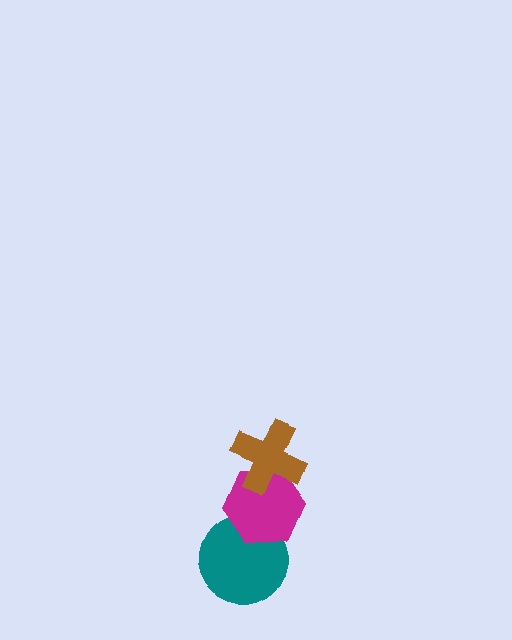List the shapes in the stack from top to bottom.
From top to bottom: the brown cross, the magenta hexagon, the teal circle.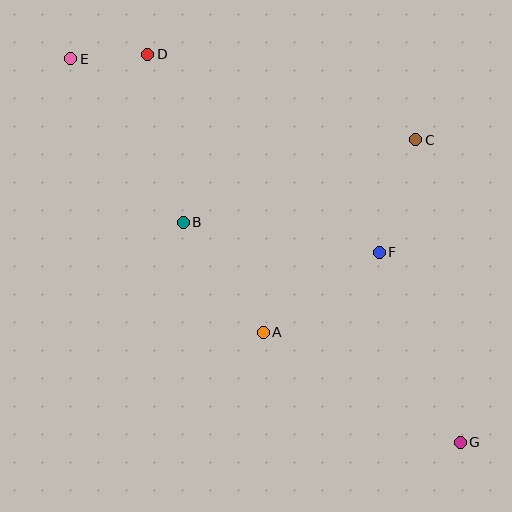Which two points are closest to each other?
Points D and E are closest to each other.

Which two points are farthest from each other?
Points E and G are farthest from each other.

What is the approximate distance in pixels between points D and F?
The distance between D and F is approximately 305 pixels.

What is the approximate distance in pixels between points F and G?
The distance between F and G is approximately 207 pixels.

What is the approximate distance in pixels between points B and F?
The distance between B and F is approximately 198 pixels.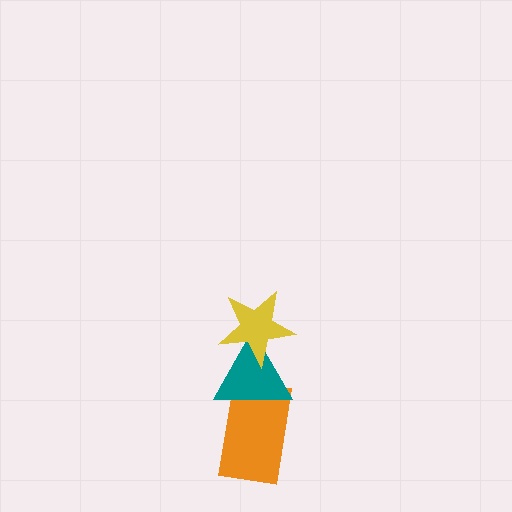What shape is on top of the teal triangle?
The yellow star is on top of the teal triangle.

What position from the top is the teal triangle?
The teal triangle is 2nd from the top.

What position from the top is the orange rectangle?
The orange rectangle is 3rd from the top.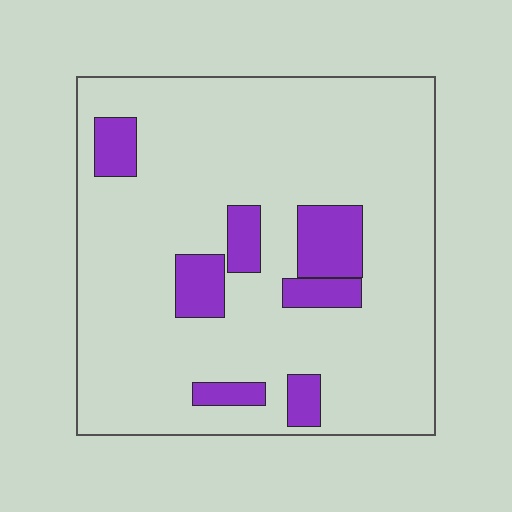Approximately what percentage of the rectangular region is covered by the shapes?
Approximately 15%.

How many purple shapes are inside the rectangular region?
7.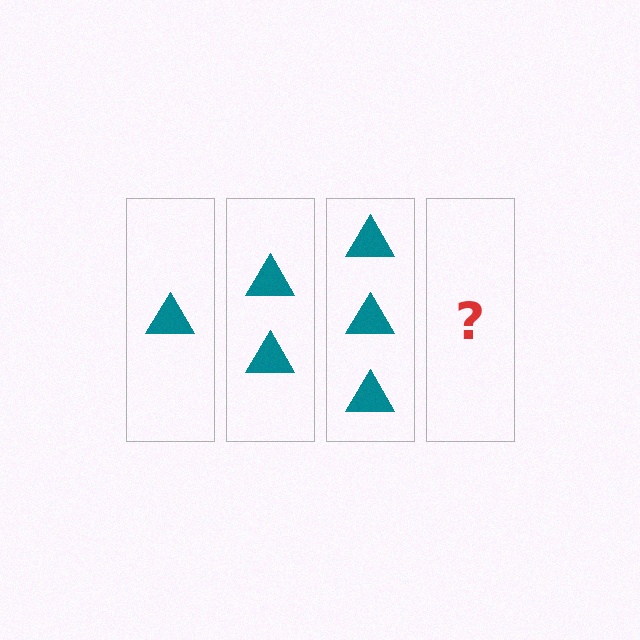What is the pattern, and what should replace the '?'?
The pattern is that each step adds one more triangle. The '?' should be 4 triangles.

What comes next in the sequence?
The next element should be 4 triangles.